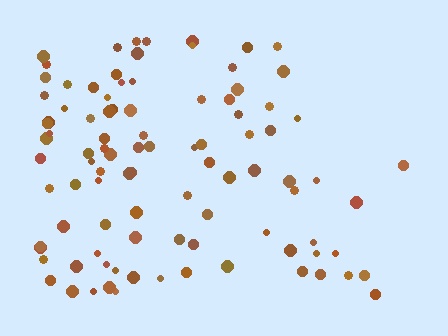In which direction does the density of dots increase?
From right to left, with the left side densest.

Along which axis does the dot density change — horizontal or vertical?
Horizontal.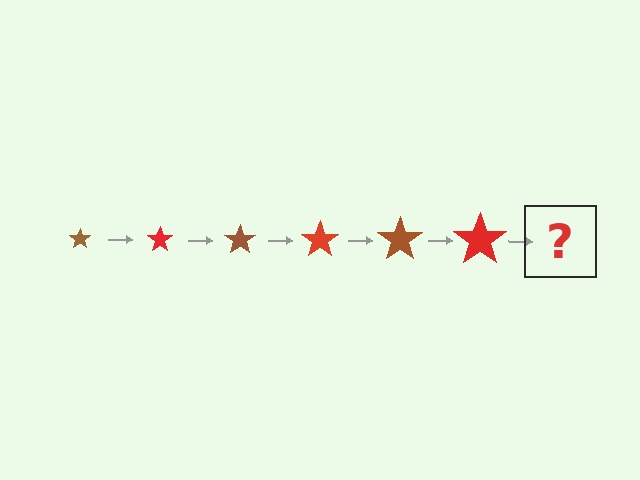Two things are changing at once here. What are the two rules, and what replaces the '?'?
The two rules are that the star grows larger each step and the color cycles through brown and red. The '?' should be a brown star, larger than the previous one.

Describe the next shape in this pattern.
It should be a brown star, larger than the previous one.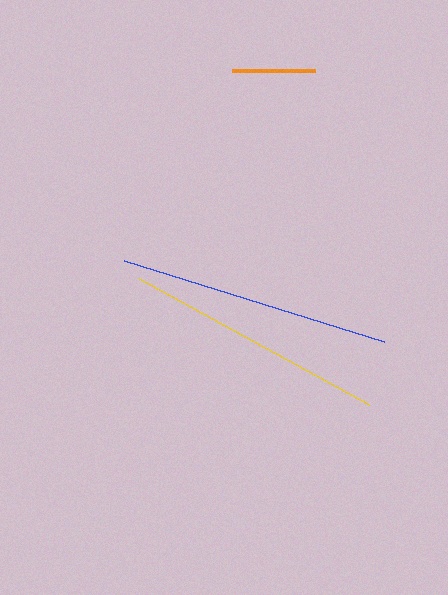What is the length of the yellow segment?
The yellow segment is approximately 263 pixels long.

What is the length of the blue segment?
The blue segment is approximately 272 pixels long.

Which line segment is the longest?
The blue line is the longest at approximately 272 pixels.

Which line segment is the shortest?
The orange line is the shortest at approximately 82 pixels.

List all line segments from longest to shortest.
From longest to shortest: blue, yellow, orange.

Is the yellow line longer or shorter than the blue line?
The blue line is longer than the yellow line.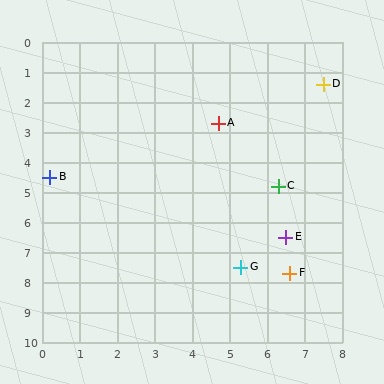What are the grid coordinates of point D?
Point D is at approximately (7.5, 1.4).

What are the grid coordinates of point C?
Point C is at approximately (6.3, 4.8).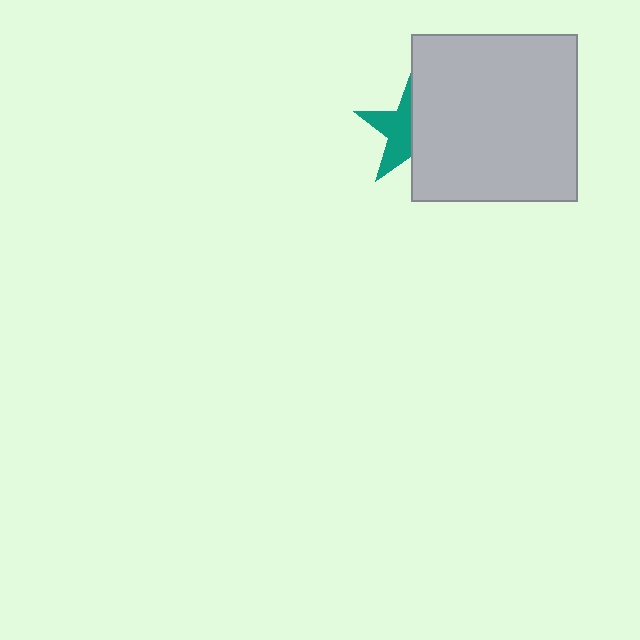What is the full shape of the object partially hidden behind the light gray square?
The partially hidden object is a teal star.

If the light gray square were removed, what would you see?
You would see the complete teal star.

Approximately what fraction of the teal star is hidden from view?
Roughly 51% of the teal star is hidden behind the light gray square.